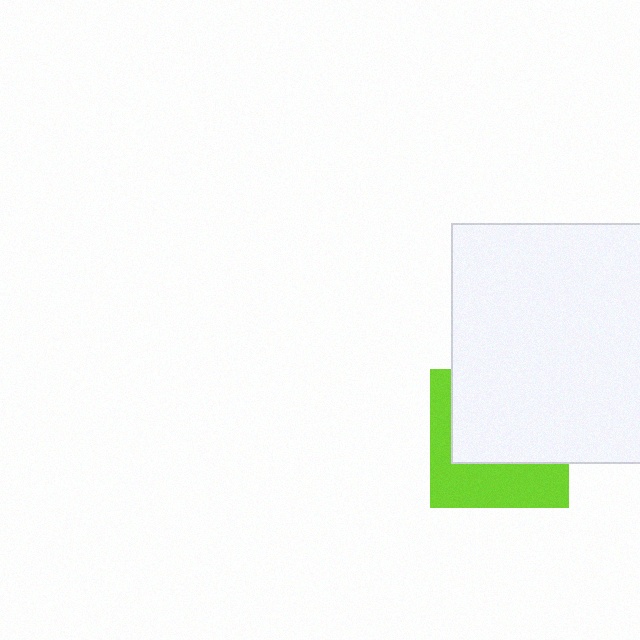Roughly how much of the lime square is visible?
A small part of it is visible (roughly 43%).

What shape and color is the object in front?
The object in front is a white square.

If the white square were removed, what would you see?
You would see the complete lime square.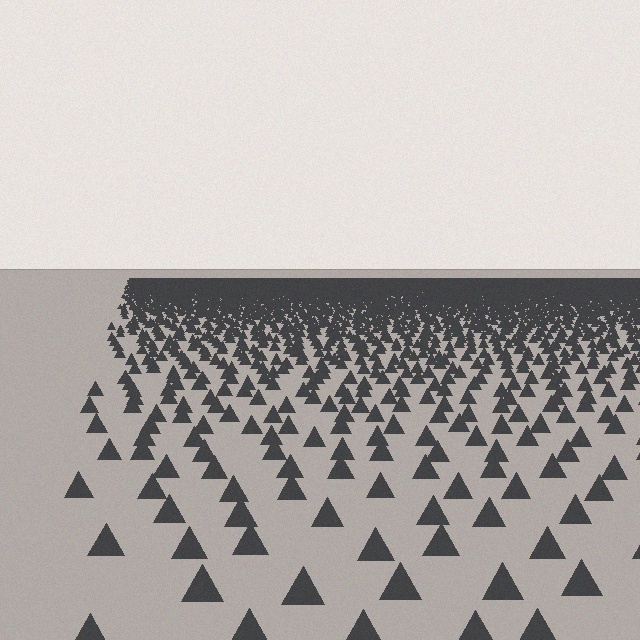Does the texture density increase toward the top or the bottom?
Density increases toward the top.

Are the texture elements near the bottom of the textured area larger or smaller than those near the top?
Larger. Near the bottom, elements are closer to the viewer and appear at a bigger on-screen size.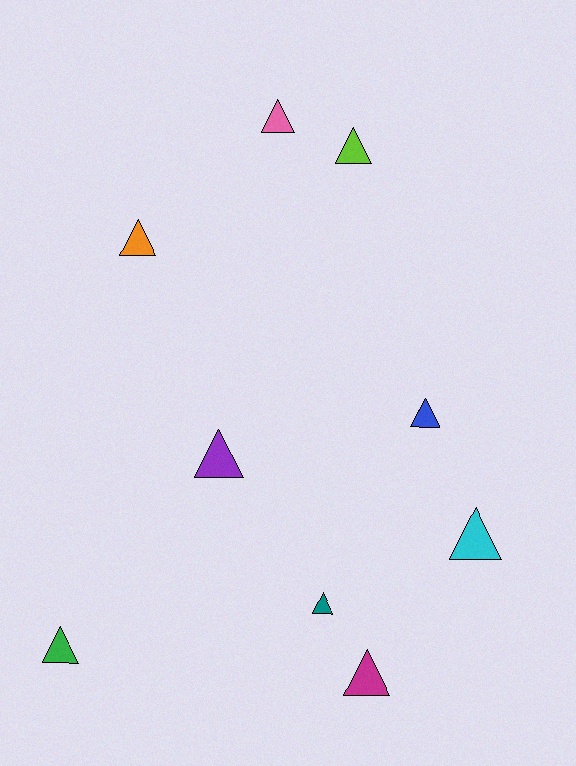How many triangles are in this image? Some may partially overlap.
There are 9 triangles.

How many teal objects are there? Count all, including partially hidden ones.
There is 1 teal object.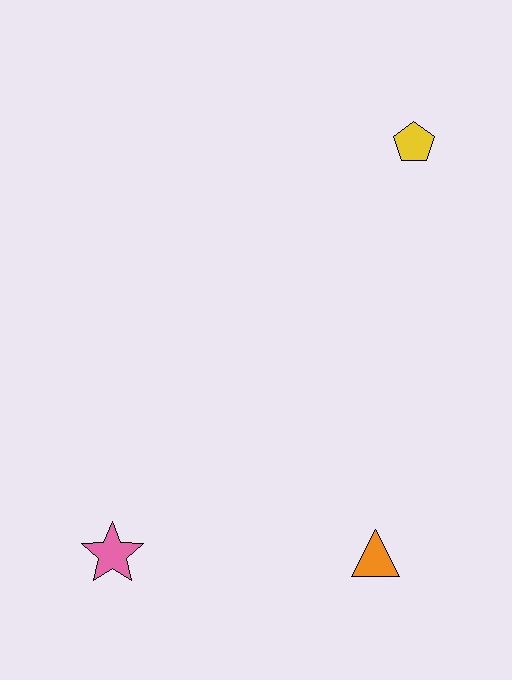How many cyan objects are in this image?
There are no cyan objects.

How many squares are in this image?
There are no squares.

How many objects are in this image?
There are 3 objects.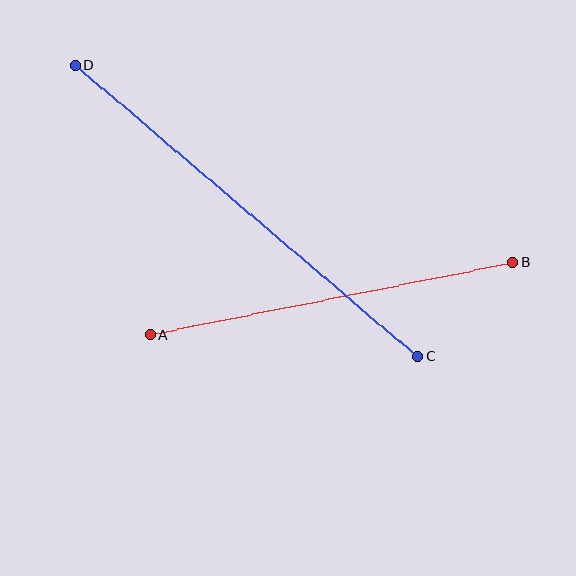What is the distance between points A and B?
The distance is approximately 370 pixels.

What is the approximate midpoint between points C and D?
The midpoint is at approximately (246, 211) pixels.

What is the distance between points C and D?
The distance is approximately 450 pixels.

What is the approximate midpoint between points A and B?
The midpoint is at approximately (331, 298) pixels.